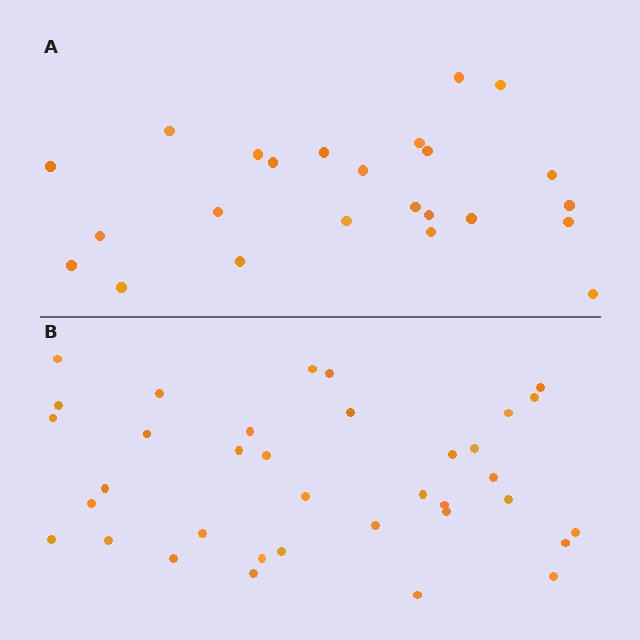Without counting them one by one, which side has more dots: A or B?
Region B (the bottom region) has more dots.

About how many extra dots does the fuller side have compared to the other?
Region B has roughly 12 or so more dots than region A.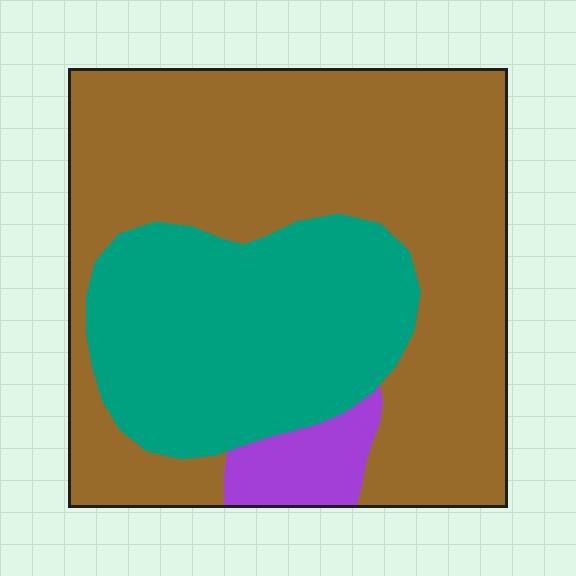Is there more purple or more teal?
Teal.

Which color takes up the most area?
Brown, at roughly 60%.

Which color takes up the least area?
Purple, at roughly 5%.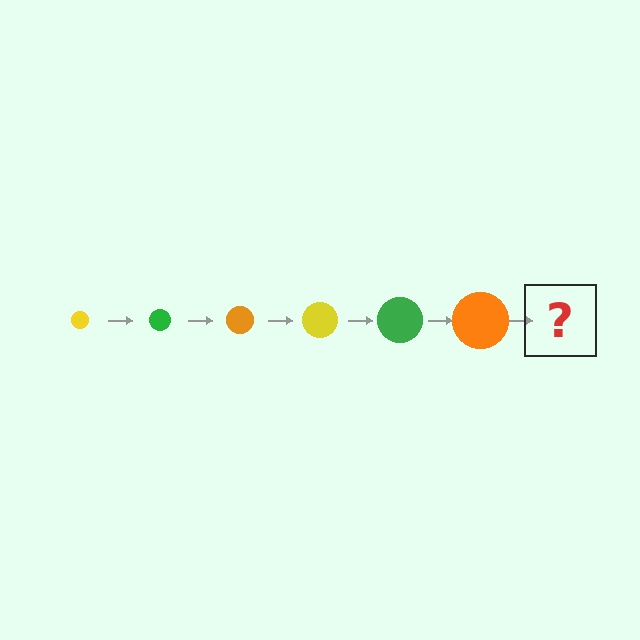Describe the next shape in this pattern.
It should be a yellow circle, larger than the previous one.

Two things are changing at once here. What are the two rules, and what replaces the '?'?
The two rules are that the circle grows larger each step and the color cycles through yellow, green, and orange. The '?' should be a yellow circle, larger than the previous one.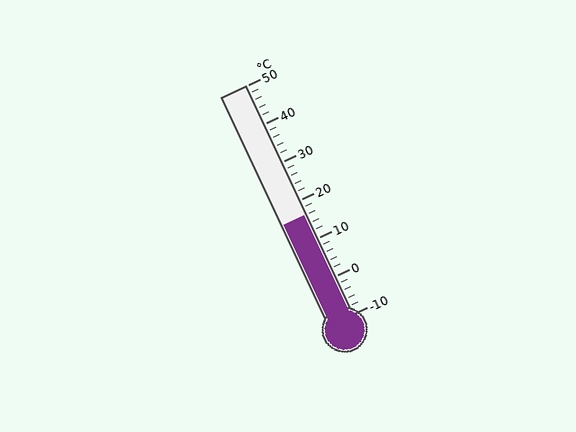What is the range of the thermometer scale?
The thermometer scale ranges from -10°C to 50°C.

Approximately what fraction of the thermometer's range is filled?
The thermometer is filled to approximately 45% of its range.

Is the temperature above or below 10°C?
The temperature is above 10°C.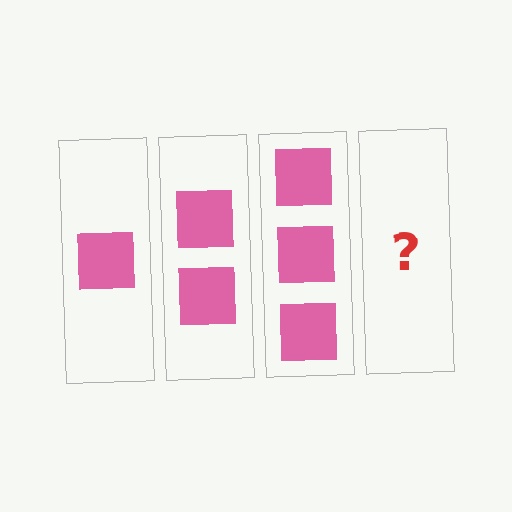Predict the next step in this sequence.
The next step is 4 squares.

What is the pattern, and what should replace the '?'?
The pattern is that each step adds one more square. The '?' should be 4 squares.